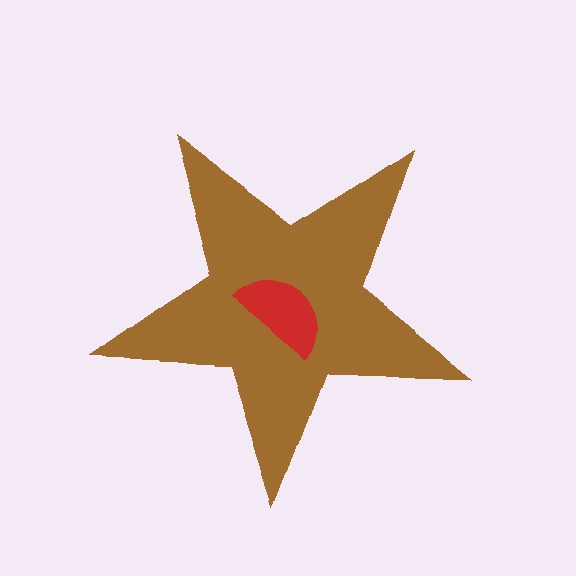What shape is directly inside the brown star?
The red semicircle.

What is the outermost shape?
The brown star.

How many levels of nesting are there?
2.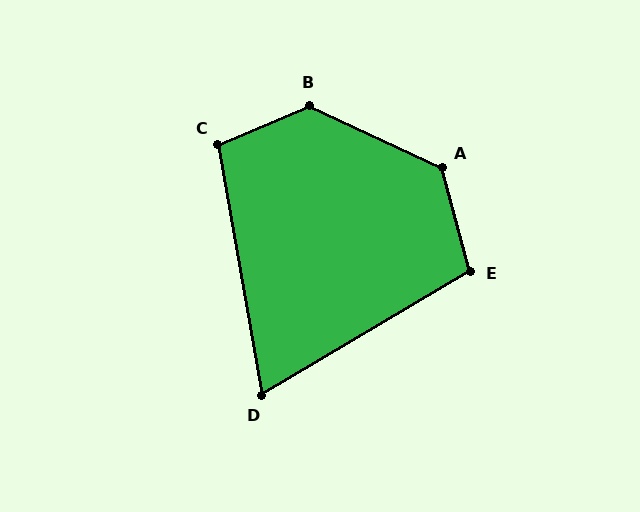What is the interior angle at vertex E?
Approximately 106 degrees (obtuse).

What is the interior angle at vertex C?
Approximately 103 degrees (obtuse).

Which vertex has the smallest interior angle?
D, at approximately 69 degrees.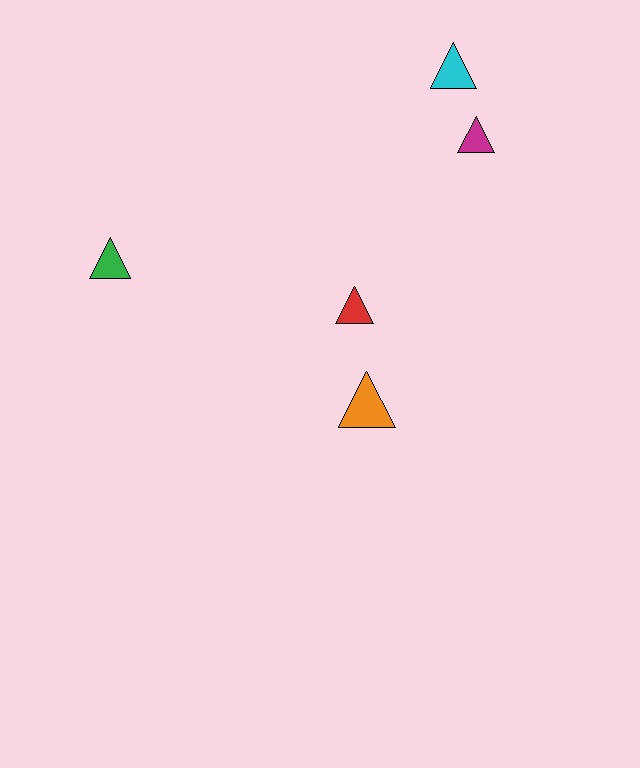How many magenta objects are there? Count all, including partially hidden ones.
There is 1 magenta object.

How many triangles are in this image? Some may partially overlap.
There are 5 triangles.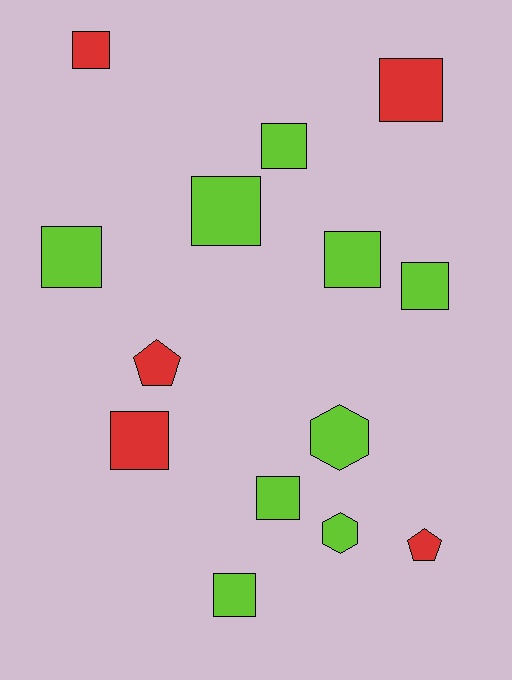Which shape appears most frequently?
Square, with 10 objects.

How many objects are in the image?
There are 14 objects.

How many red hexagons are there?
There are no red hexagons.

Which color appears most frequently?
Lime, with 9 objects.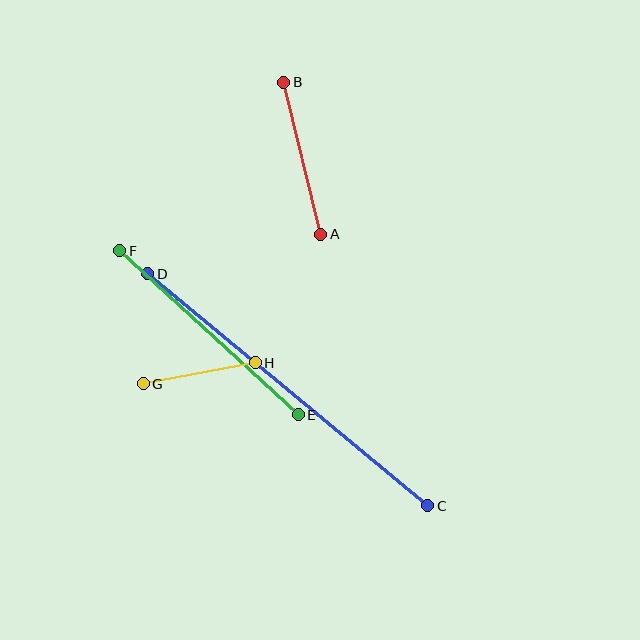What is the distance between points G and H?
The distance is approximately 114 pixels.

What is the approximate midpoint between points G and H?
The midpoint is at approximately (199, 373) pixels.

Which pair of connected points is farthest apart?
Points C and D are farthest apart.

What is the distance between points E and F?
The distance is approximately 242 pixels.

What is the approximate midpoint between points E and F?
The midpoint is at approximately (209, 333) pixels.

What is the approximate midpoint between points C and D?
The midpoint is at approximately (288, 390) pixels.